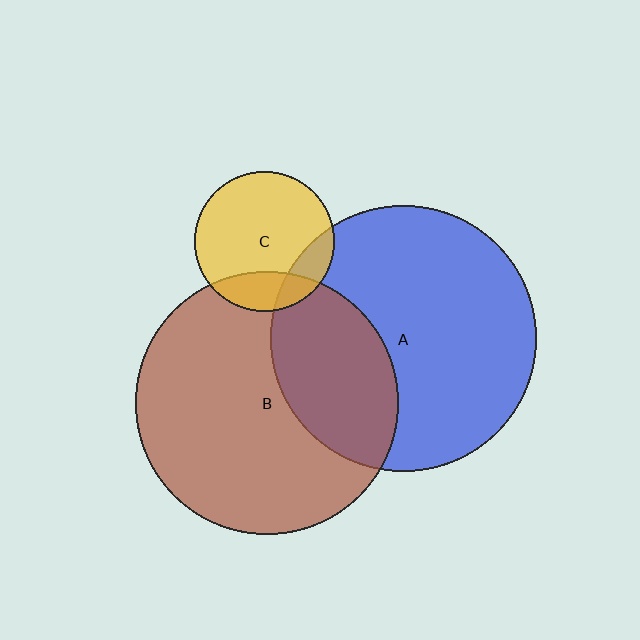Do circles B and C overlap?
Yes.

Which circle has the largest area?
Circle A (blue).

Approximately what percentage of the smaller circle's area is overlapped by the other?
Approximately 20%.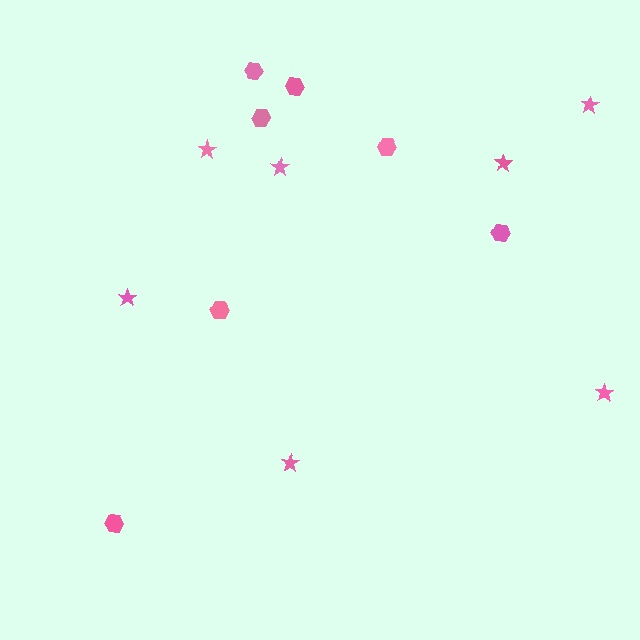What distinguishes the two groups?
There are 2 groups: one group of stars (7) and one group of hexagons (7).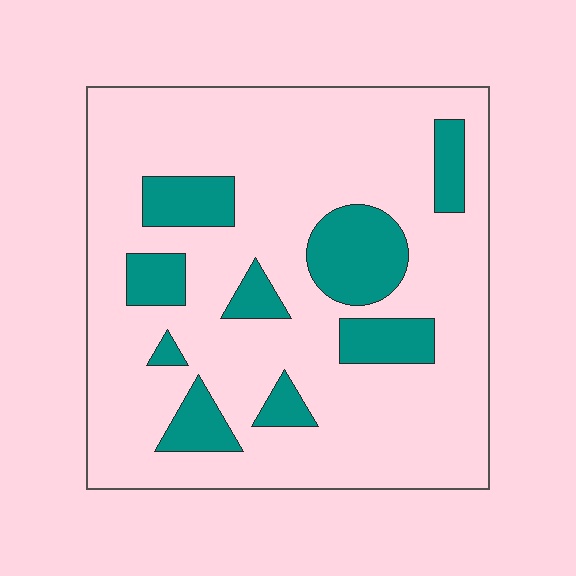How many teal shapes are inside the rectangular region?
9.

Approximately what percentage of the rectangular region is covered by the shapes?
Approximately 20%.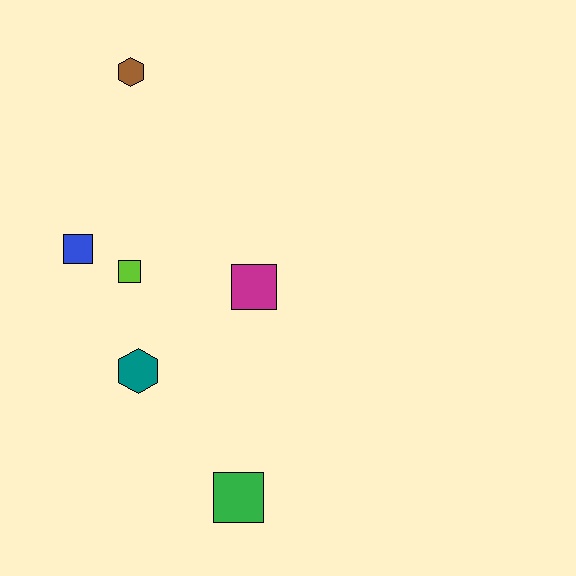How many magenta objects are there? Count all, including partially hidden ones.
There is 1 magenta object.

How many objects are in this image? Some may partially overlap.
There are 6 objects.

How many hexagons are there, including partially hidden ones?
There are 2 hexagons.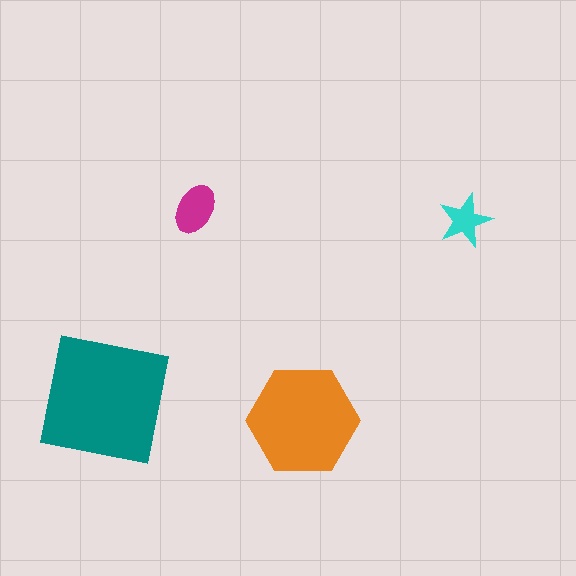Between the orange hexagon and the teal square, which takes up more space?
The teal square.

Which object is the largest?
The teal square.